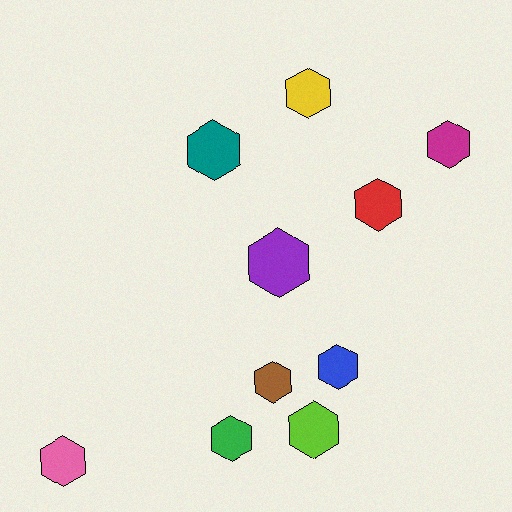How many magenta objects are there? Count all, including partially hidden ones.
There is 1 magenta object.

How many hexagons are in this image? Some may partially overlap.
There are 10 hexagons.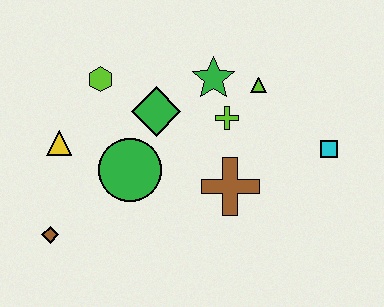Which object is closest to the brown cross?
The lime cross is closest to the brown cross.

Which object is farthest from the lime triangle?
The brown diamond is farthest from the lime triangle.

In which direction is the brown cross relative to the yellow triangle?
The brown cross is to the right of the yellow triangle.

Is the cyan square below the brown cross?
No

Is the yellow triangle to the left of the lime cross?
Yes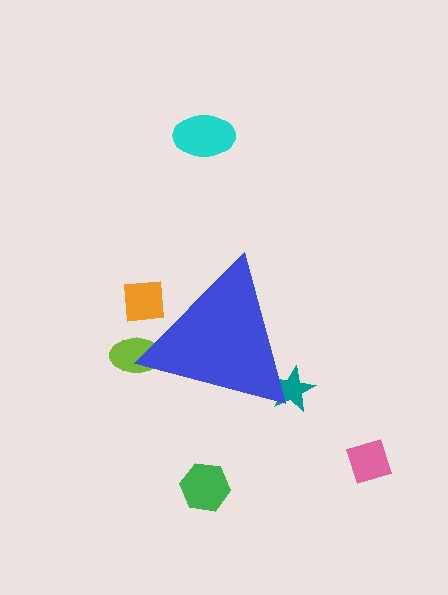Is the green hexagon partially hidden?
No, the green hexagon is fully visible.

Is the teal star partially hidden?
Yes, the teal star is partially hidden behind the blue triangle.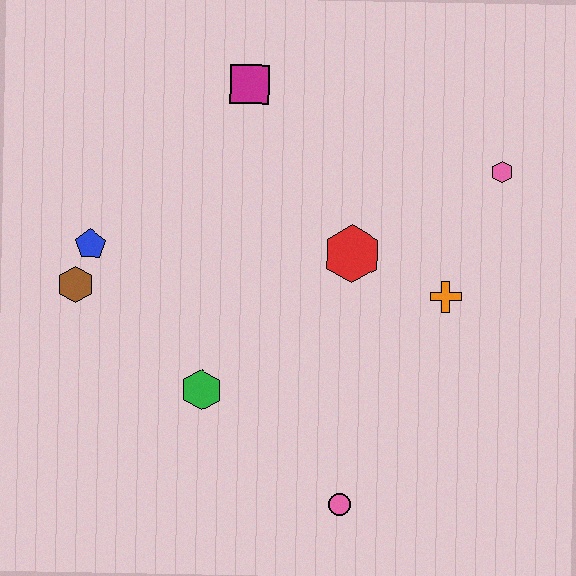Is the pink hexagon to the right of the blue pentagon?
Yes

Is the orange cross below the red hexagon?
Yes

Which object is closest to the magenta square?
The red hexagon is closest to the magenta square.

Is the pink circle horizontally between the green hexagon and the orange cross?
Yes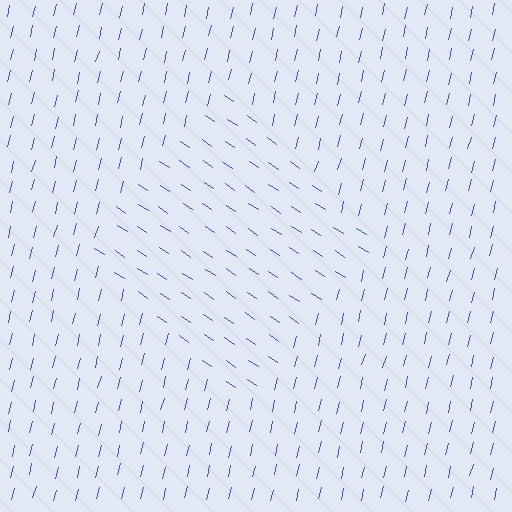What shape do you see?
I see a diamond.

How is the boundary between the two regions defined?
The boundary is defined purely by a change in line orientation (approximately 70 degrees difference). All lines are the same color and thickness.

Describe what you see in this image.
The image is filled with small blue line segments. A diamond region in the image has lines oriented differently from the surrounding lines, creating a visible texture boundary.